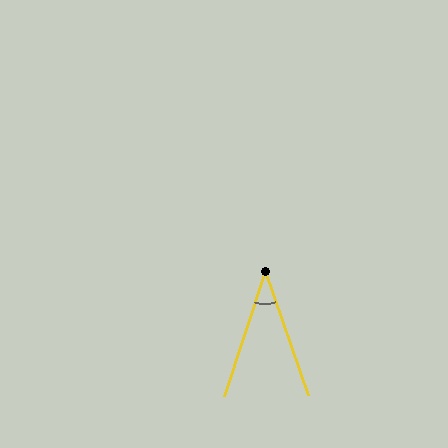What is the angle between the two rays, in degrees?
Approximately 37 degrees.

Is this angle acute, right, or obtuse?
It is acute.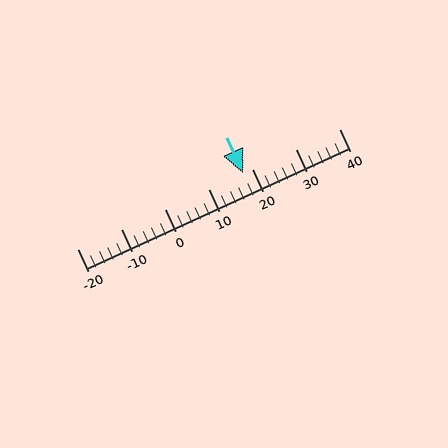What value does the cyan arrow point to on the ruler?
The cyan arrow points to approximately 18.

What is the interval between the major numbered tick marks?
The major tick marks are spaced 10 units apart.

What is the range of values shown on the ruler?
The ruler shows values from -20 to 40.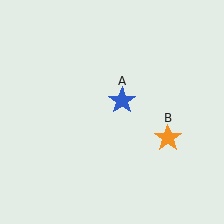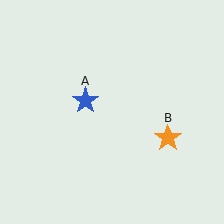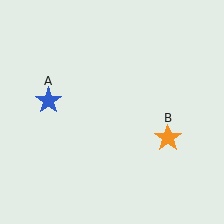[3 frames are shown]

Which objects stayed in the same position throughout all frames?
Orange star (object B) remained stationary.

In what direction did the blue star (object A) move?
The blue star (object A) moved left.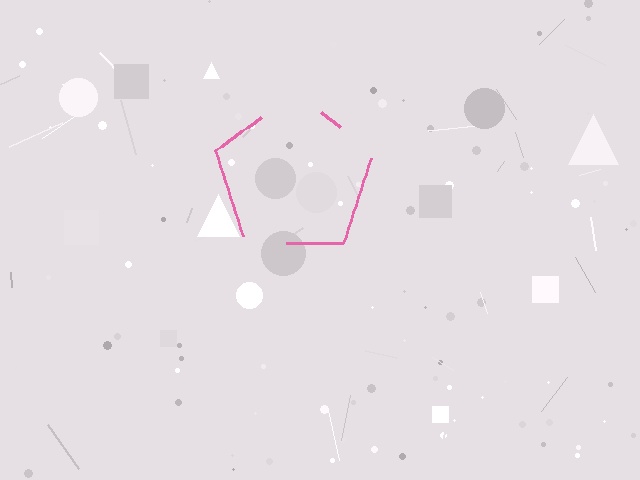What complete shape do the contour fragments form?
The contour fragments form a pentagon.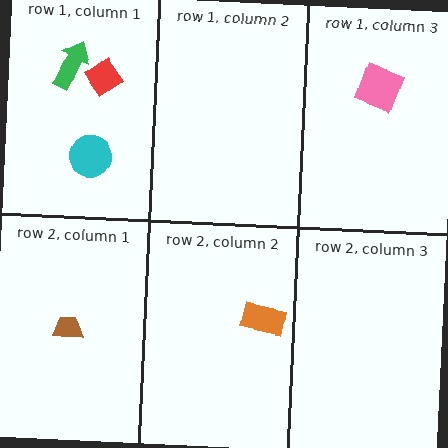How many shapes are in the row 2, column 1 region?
1.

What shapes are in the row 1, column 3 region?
The pink square.